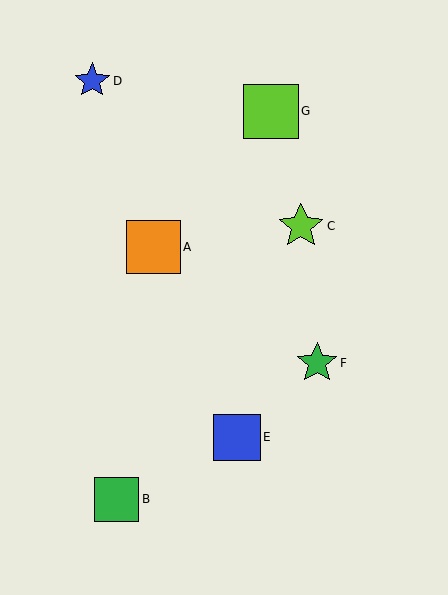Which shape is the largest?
The lime square (labeled G) is the largest.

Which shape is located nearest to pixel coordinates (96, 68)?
The blue star (labeled D) at (92, 81) is nearest to that location.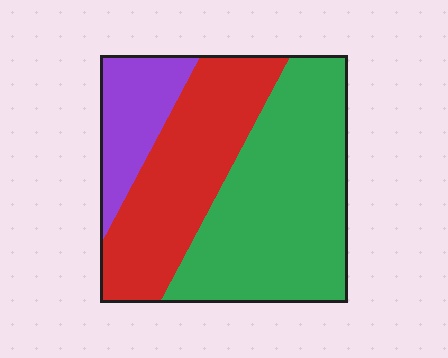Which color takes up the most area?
Green, at roughly 50%.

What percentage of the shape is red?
Red takes up about one third (1/3) of the shape.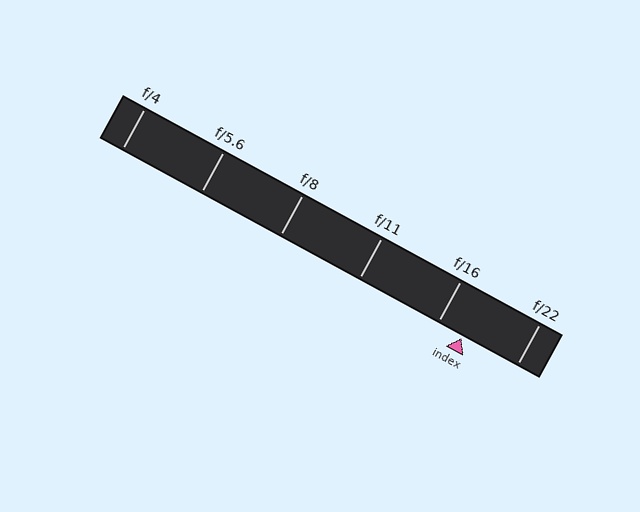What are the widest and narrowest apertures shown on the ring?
The widest aperture shown is f/4 and the narrowest is f/22.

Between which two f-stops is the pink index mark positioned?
The index mark is between f/16 and f/22.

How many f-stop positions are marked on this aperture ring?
There are 6 f-stop positions marked.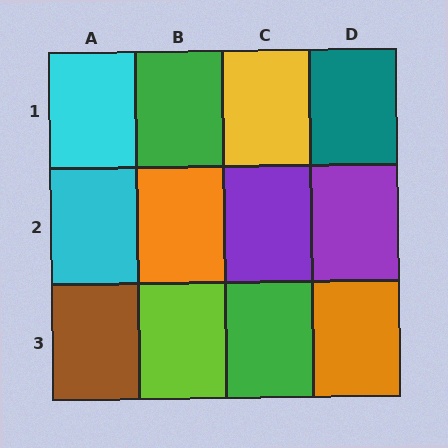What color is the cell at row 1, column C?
Yellow.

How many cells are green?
2 cells are green.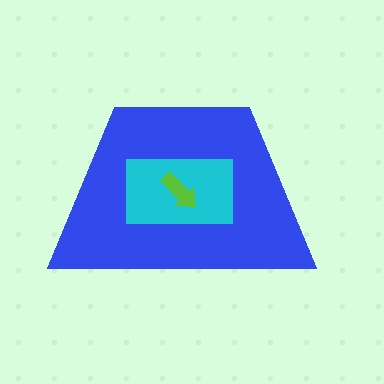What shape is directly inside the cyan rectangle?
The lime arrow.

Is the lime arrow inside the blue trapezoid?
Yes.